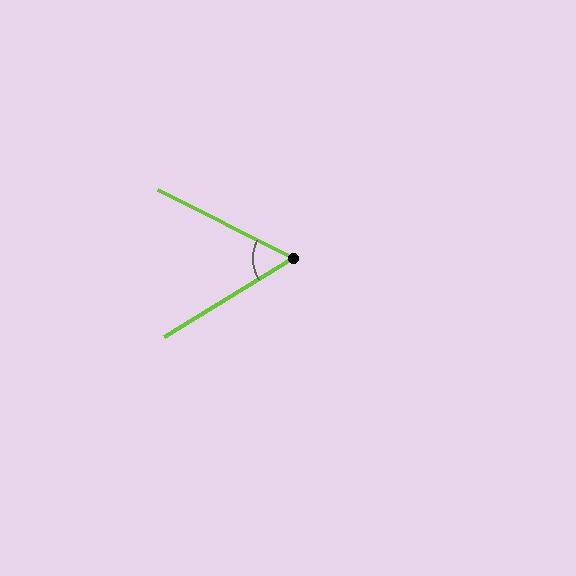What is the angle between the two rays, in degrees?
Approximately 58 degrees.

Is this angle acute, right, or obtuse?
It is acute.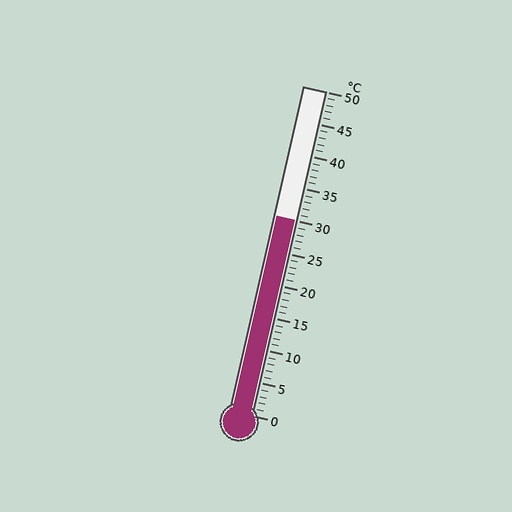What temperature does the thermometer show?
The thermometer shows approximately 30°C.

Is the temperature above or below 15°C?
The temperature is above 15°C.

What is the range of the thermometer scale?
The thermometer scale ranges from 0°C to 50°C.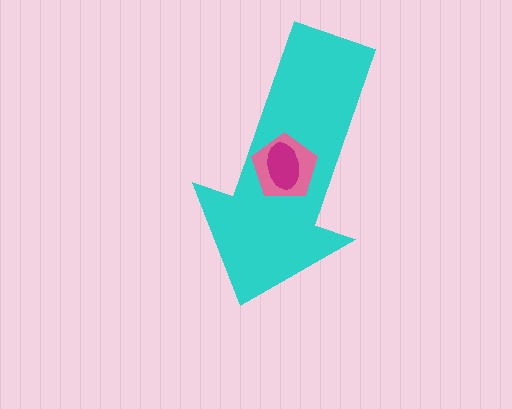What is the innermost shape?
The magenta ellipse.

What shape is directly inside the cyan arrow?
The pink pentagon.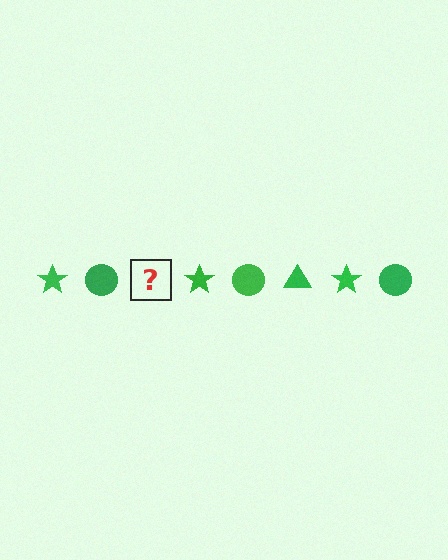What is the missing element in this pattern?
The missing element is a green triangle.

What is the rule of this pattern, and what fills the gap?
The rule is that the pattern cycles through star, circle, triangle shapes in green. The gap should be filled with a green triangle.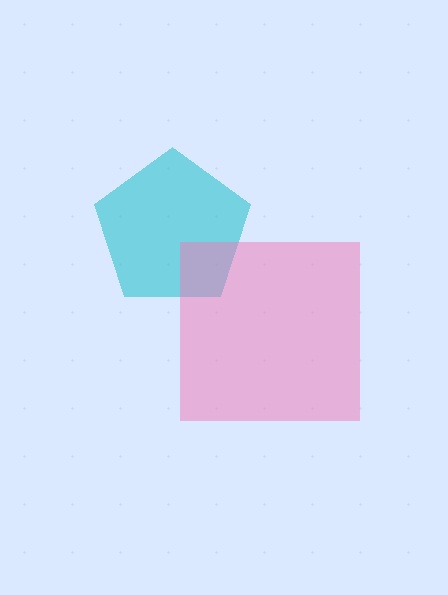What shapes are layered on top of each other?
The layered shapes are: a cyan pentagon, a pink square.